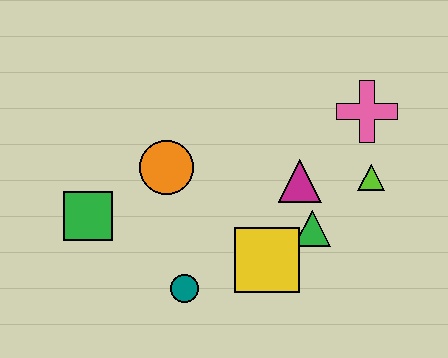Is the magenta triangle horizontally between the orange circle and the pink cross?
Yes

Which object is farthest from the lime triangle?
The green square is farthest from the lime triangle.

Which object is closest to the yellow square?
The green triangle is closest to the yellow square.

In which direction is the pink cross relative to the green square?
The pink cross is to the right of the green square.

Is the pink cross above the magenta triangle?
Yes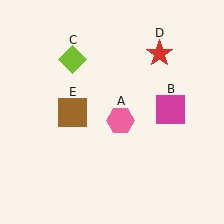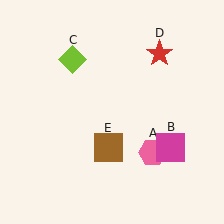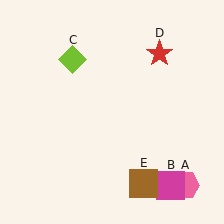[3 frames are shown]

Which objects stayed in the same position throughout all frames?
Lime diamond (object C) and red star (object D) remained stationary.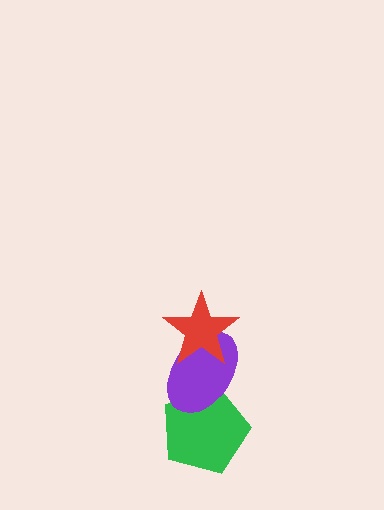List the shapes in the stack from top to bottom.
From top to bottom: the red star, the purple ellipse, the green pentagon.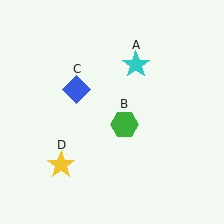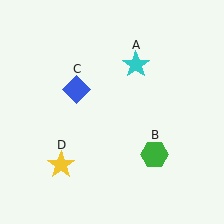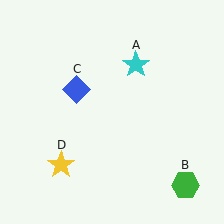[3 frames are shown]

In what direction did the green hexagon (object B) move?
The green hexagon (object B) moved down and to the right.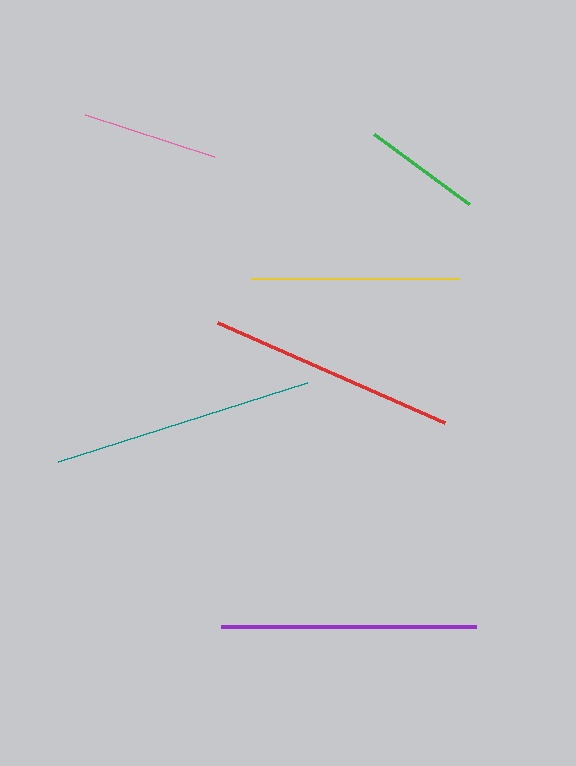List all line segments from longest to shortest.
From longest to shortest: teal, purple, red, yellow, pink, green.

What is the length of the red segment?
The red segment is approximately 248 pixels long.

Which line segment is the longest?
The teal line is the longest at approximately 261 pixels.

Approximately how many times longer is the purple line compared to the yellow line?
The purple line is approximately 1.2 times the length of the yellow line.